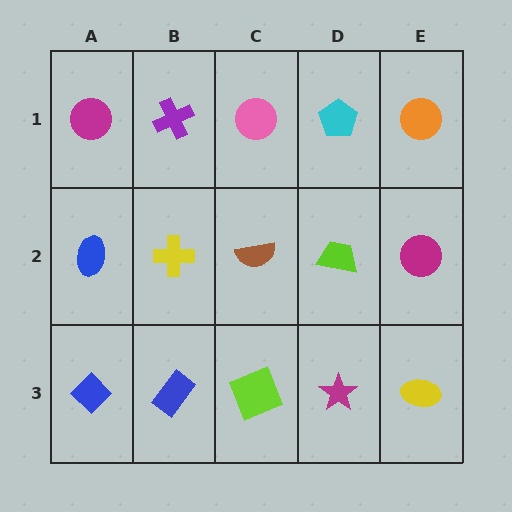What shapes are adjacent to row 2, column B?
A purple cross (row 1, column B), a blue rectangle (row 3, column B), a blue ellipse (row 2, column A), a brown semicircle (row 2, column C).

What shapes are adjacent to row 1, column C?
A brown semicircle (row 2, column C), a purple cross (row 1, column B), a cyan pentagon (row 1, column D).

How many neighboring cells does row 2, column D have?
4.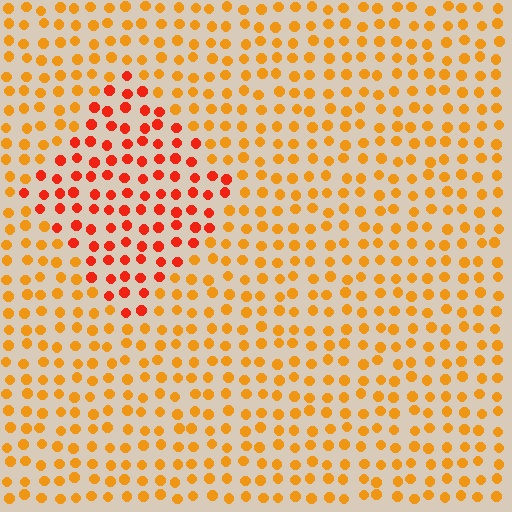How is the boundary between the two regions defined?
The boundary is defined purely by a slight shift in hue (about 32 degrees). Spacing, size, and orientation are identical on both sides.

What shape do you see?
I see a diamond.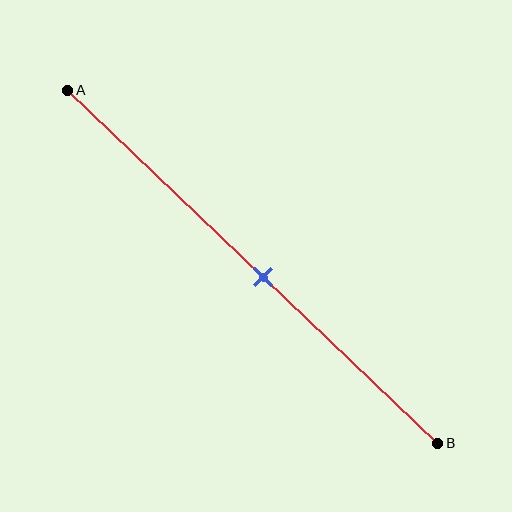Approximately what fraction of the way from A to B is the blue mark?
The blue mark is approximately 55% of the way from A to B.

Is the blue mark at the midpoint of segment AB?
No, the mark is at about 55% from A, not at the 50% midpoint.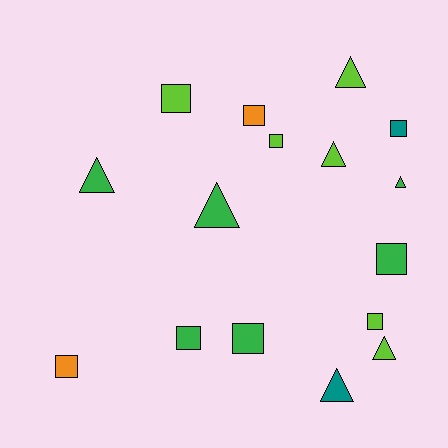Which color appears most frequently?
Green, with 6 objects.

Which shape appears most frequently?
Square, with 9 objects.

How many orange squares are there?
There are 2 orange squares.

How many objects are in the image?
There are 16 objects.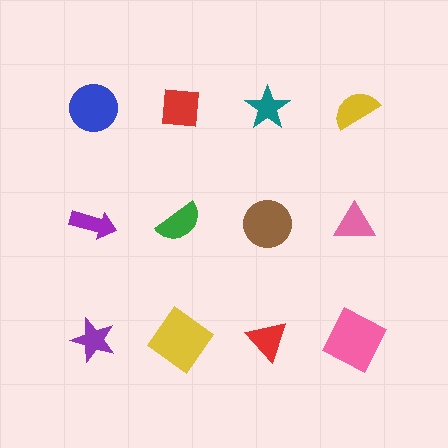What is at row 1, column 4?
A yellow semicircle.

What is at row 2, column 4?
A pink triangle.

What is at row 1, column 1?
A blue circle.